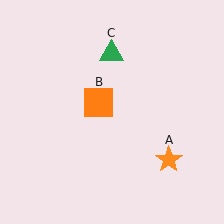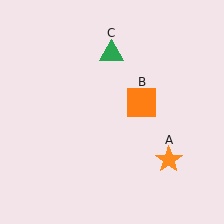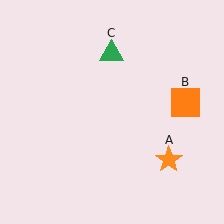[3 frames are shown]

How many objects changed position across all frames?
1 object changed position: orange square (object B).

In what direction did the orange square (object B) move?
The orange square (object B) moved right.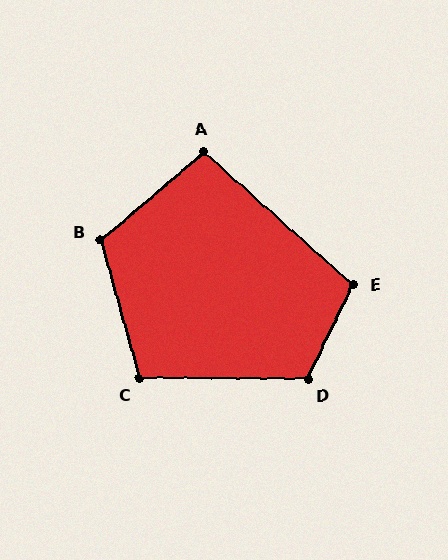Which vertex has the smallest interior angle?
A, at approximately 98 degrees.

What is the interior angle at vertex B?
Approximately 115 degrees (obtuse).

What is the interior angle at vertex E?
Approximately 106 degrees (obtuse).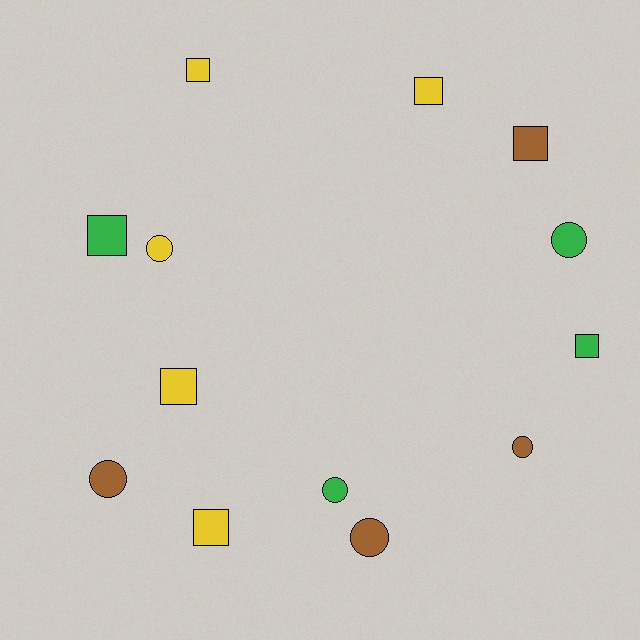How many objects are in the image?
There are 13 objects.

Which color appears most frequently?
Yellow, with 5 objects.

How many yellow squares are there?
There are 4 yellow squares.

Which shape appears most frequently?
Square, with 7 objects.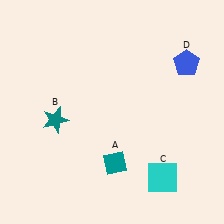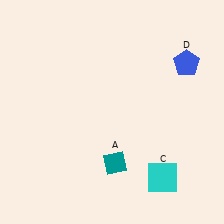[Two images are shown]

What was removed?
The teal star (B) was removed in Image 2.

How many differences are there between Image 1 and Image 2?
There is 1 difference between the two images.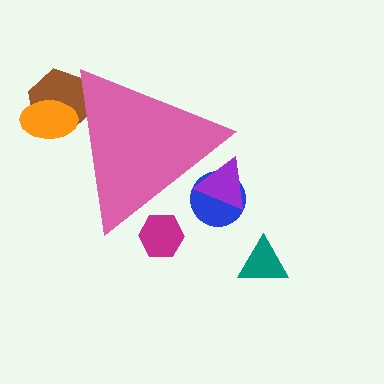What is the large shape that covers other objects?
A pink triangle.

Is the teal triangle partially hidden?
No, the teal triangle is fully visible.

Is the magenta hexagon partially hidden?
Yes, the magenta hexagon is partially hidden behind the pink triangle.